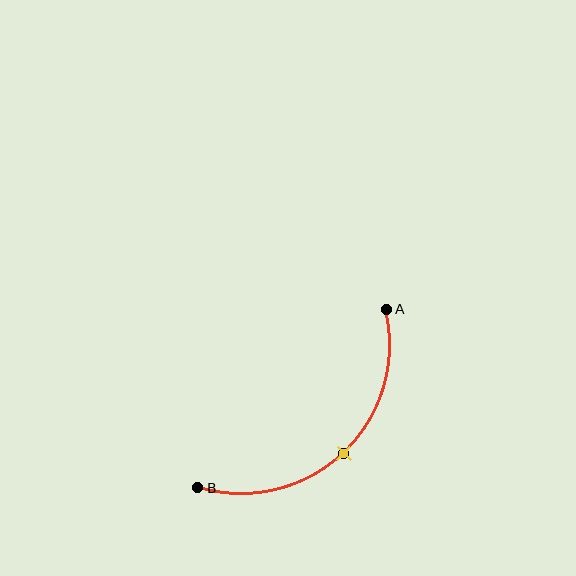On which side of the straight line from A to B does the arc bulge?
The arc bulges below and to the right of the straight line connecting A and B.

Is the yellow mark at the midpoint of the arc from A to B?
Yes. The yellow mark lies on the arc at equal arc-length from both A and B — it is the arc midpoint.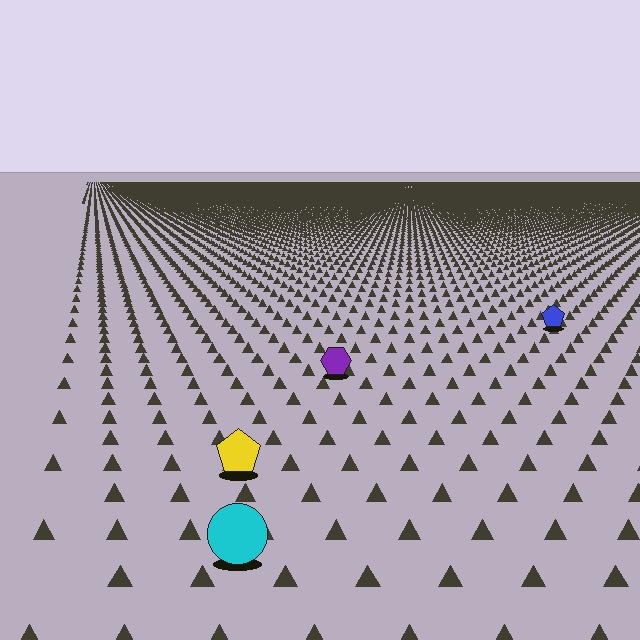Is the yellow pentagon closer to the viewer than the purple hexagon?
Yes. The yellow pentagon is closer — you can tell from the texture gradient: the ground texture is coarser near it.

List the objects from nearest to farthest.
From nearest to farthest: the cyan circle, the yellow pentagon, the purple hexagon, the blue pentagon.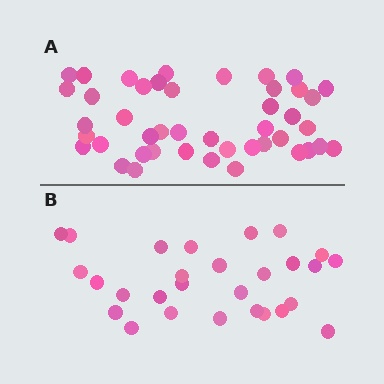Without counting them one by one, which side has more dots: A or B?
Region A (the top region) has more dots.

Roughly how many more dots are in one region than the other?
Region A has approximately 15 more dots than region B.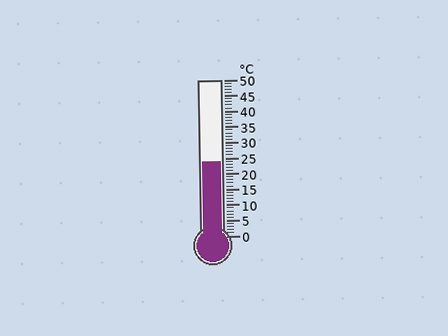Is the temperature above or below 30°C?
The temperature is below 30°C.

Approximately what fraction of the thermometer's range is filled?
The thermometer is filled to approximately 50% of its range.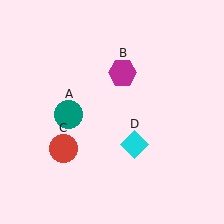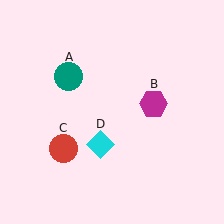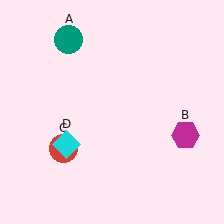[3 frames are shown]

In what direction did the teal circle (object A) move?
The teal circle (object A) moved up.